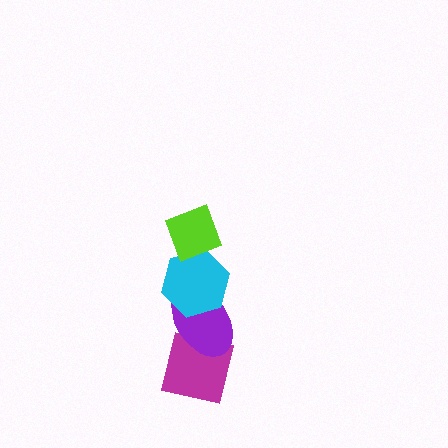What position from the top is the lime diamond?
The lime diamond is 1st from the top.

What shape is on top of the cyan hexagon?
The lime diamond is on top of the cyan hexagon.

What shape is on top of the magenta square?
The purple ellipse is on top of the magenta square.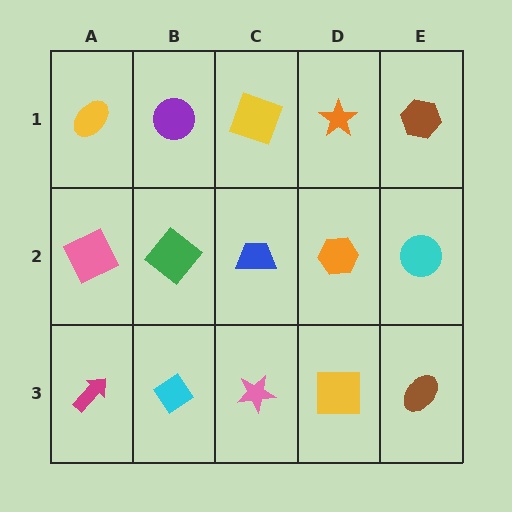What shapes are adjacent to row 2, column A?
A yellow ellipse (row 1, column A), a magenta arrow (row 3, column A), a green diamond (row 2, column B).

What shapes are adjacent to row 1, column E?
A cyan circle (row 2, column E), an orange star (row 1, column D).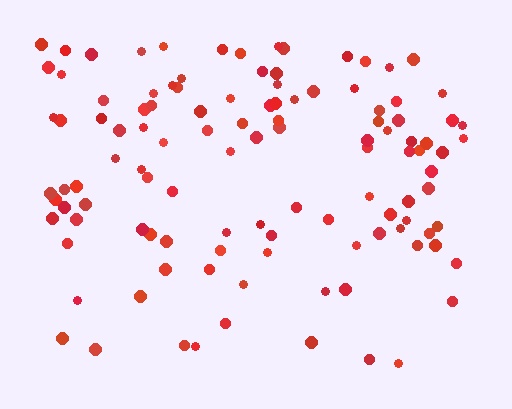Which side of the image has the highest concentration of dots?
The top.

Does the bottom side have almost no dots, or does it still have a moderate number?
Still a moderate number, just noticeably fewer than the top.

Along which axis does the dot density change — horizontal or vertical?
Vertical.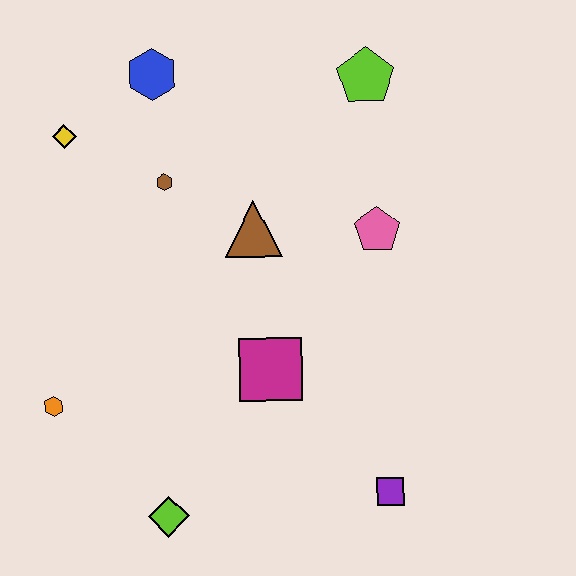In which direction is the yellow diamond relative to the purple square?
The yellow diamond is above the purple square.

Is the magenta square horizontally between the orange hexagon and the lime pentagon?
Yes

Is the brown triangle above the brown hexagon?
No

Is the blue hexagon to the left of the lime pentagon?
Yes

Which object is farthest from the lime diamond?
The lime pentagon is farthest from the lime diamond.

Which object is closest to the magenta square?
The brown triangle is closest to the magenta square.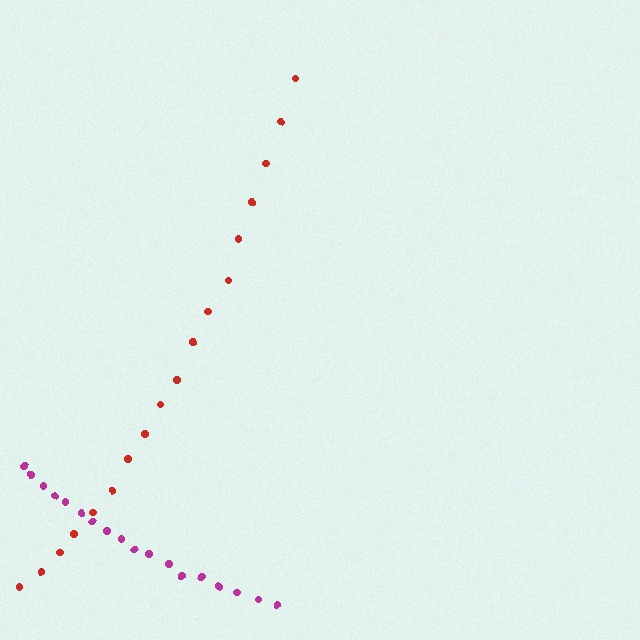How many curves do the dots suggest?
There are 2 distinct paths.